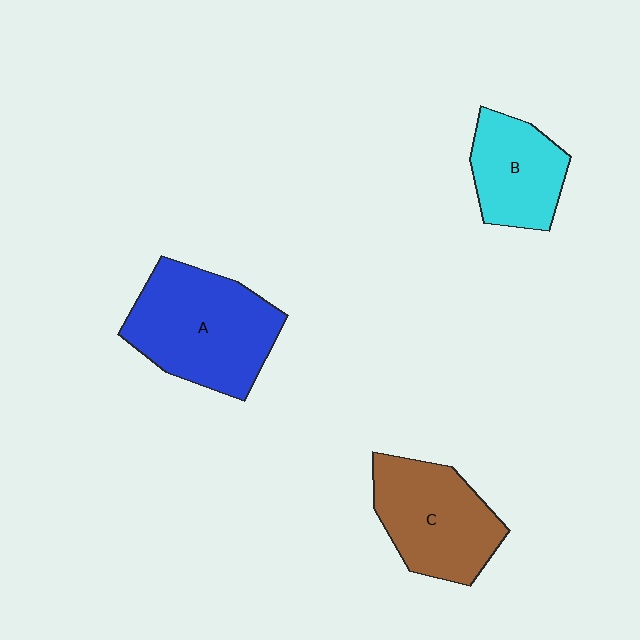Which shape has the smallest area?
Shape B (cyan).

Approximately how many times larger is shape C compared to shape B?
Approximately 1.3 times.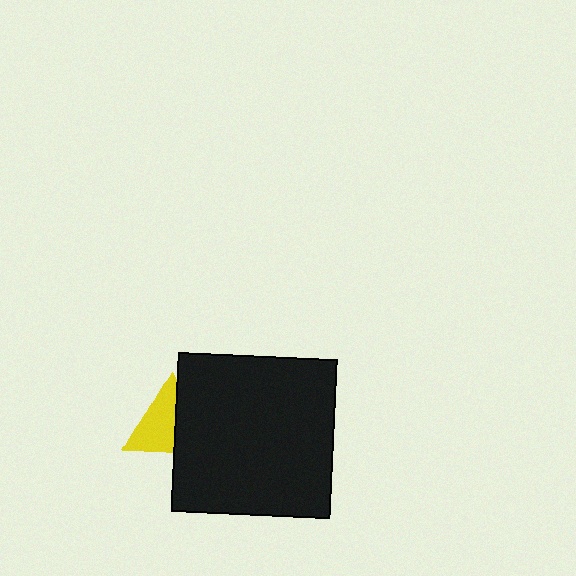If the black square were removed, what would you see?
You would see the complete yellow triangle.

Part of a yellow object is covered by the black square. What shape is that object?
It is a triangle.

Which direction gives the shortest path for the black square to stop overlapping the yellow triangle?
Moving right gives the shortest separation.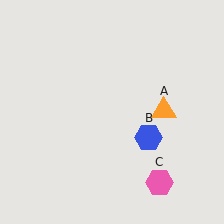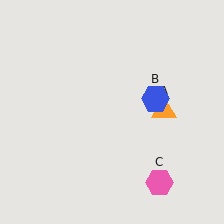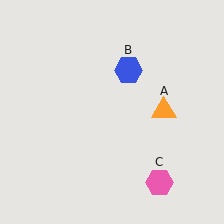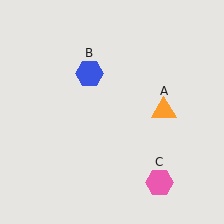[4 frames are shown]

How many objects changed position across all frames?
1 object changed position: blue hexagon (object B).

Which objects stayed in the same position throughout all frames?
Orange triangle (object A) and pink hexagon (object C) remained stationary.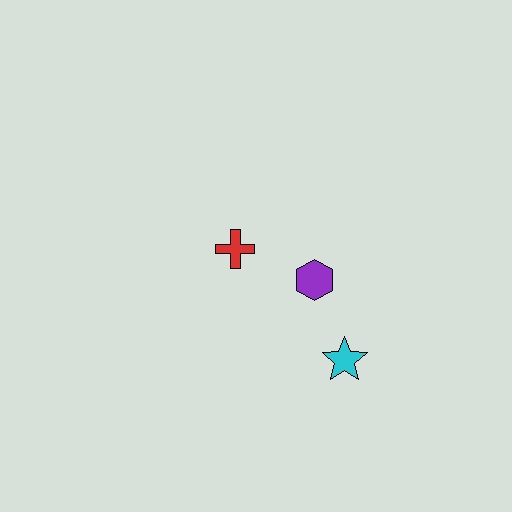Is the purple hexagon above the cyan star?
Yes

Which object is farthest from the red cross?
The cyan star is farthest from the red cross.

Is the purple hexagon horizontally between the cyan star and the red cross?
Yes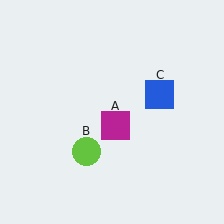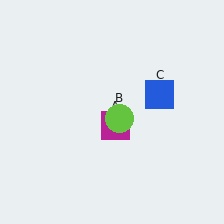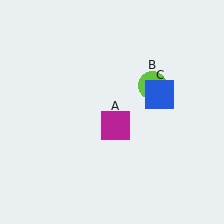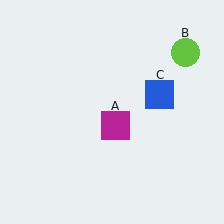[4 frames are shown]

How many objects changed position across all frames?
1 object changed position: lime circle (object B).